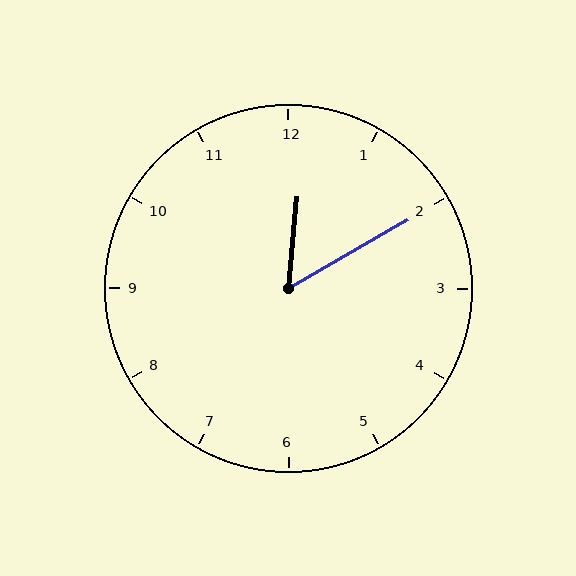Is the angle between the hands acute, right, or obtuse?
It is acute.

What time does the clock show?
12:10.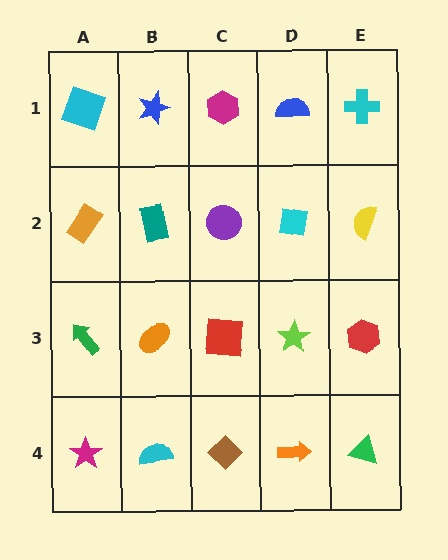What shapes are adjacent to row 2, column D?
A blue semicircle (row 1, column D), a lime star (row 3, column D), a purple circle (row 2, column C), a yellow semicircle (row 2, column E).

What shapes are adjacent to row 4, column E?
A red hexagon (row 3, column E), an orange arrow (row 4, column D).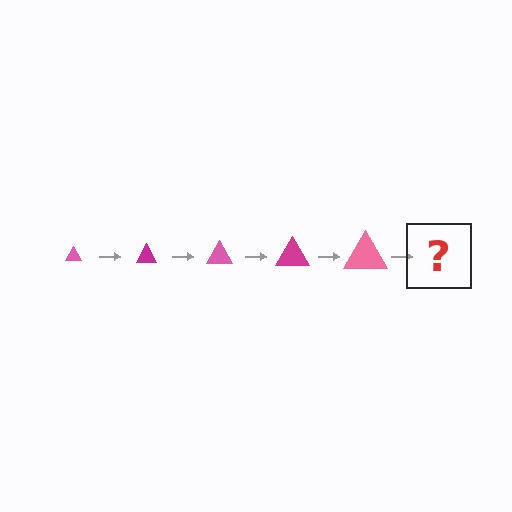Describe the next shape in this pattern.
It should be a magenta triangle, larger than the previous one.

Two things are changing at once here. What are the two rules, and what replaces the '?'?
The two rules are that the triangle grows larger each step and the color cycles through pink and magenta. The '?' should be a magenta triangle, larger than the previous one.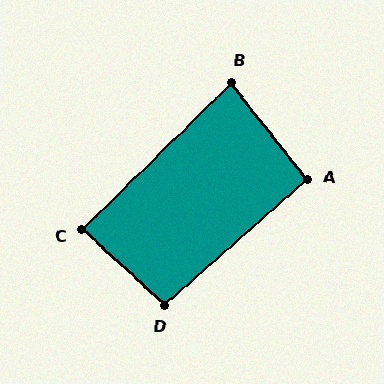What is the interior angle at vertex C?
Approximately 87 degrees (approximately right).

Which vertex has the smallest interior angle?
B, at approximately 84 degrees.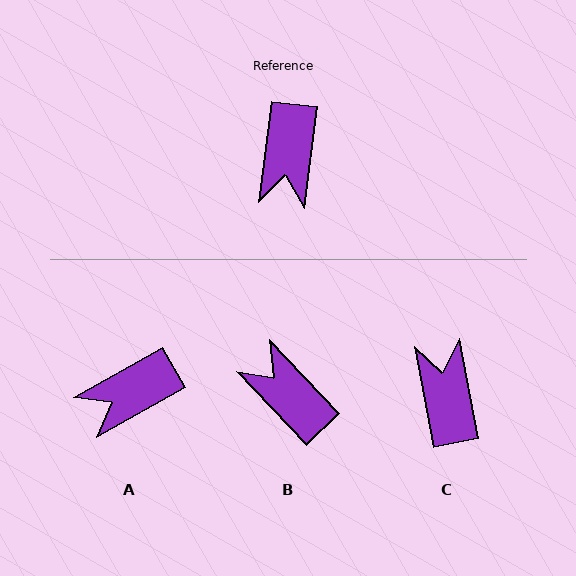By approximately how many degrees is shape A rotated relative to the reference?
Approximately 54 degrees clockwise.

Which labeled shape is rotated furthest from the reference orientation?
C, about 162 degrees away.